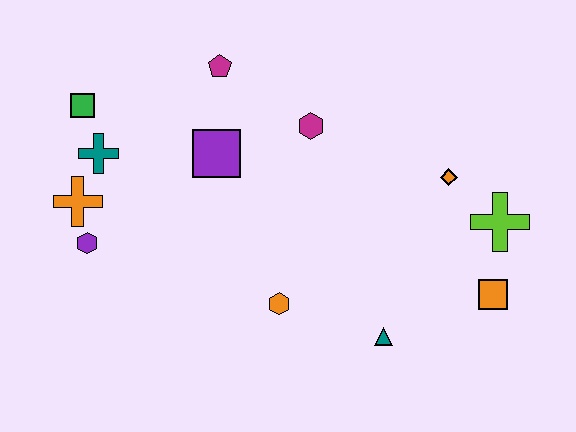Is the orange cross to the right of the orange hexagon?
No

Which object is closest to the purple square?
The magenta pentagon is closest to the purple square.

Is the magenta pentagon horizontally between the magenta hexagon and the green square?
Yes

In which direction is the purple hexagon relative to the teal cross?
The purple hexagon is below the teal cross.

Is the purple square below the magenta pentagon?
Yes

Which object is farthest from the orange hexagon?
The green square is farthest from the orange hexagon.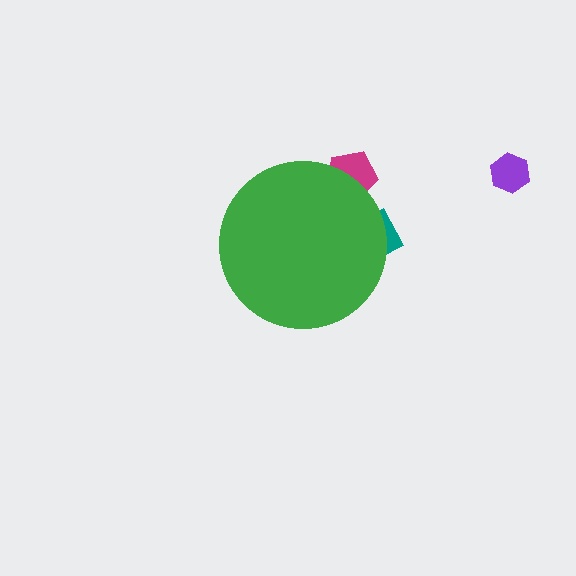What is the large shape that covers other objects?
A green circle.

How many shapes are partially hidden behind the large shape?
2 shapes are partially hidden.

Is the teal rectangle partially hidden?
Yes, the teal rectangle is partially hidden behind the green circle.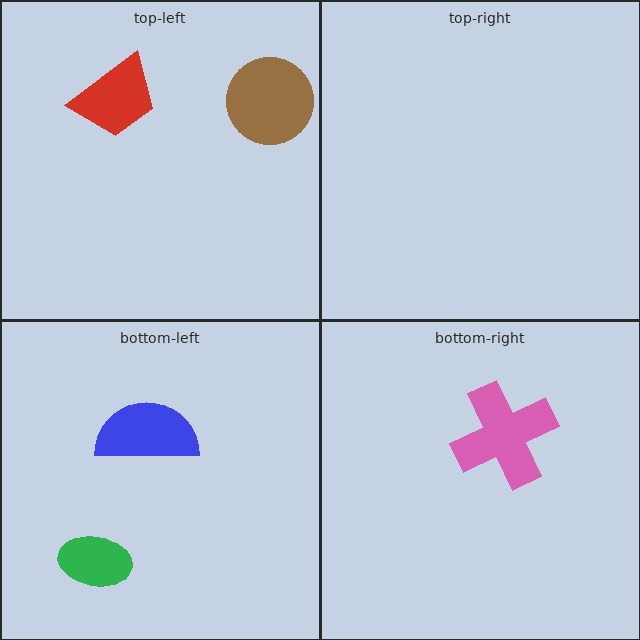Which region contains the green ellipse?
The bottom-left region.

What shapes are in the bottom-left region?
The green ellipse, the blue semicircle.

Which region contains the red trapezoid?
The top-left region.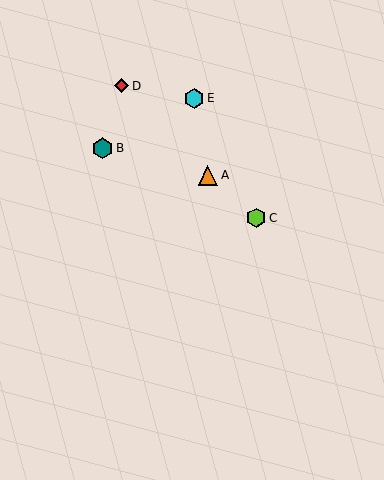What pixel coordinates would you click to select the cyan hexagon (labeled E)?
Click at (194, 98) to select the cyan hexagon E.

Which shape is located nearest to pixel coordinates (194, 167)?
The orange triangle (labeled A) at (208, 175) is nearest to that location.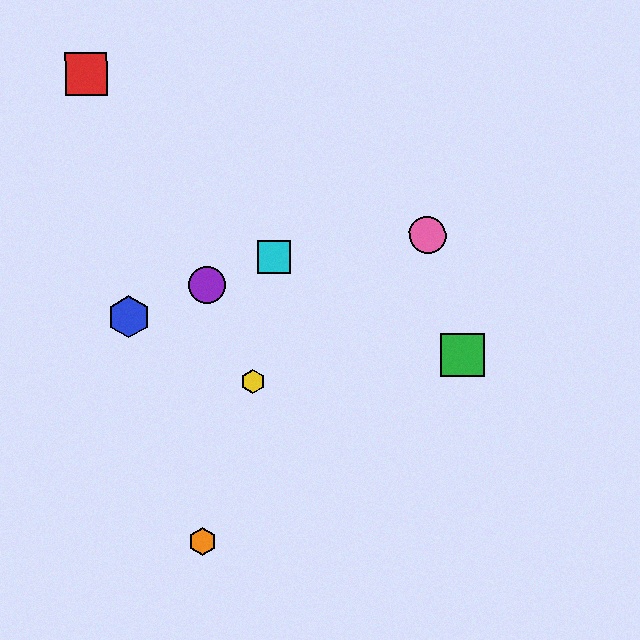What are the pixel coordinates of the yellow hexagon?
The yellow hexagon is at (253, 382).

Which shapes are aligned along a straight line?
The blue hexagon, the purple circle, the cyan square are aligned along a straight line.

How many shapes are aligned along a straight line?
3 shapes (the blue hexagon, the purple circle, the cyan square) are aligned along a straight line.